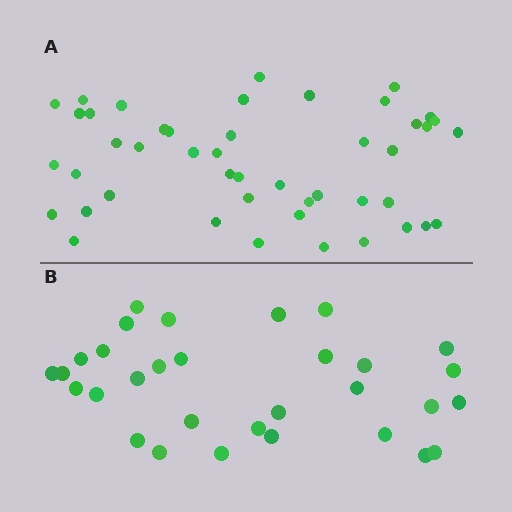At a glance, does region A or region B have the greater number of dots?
Region A (the top region) has more dots.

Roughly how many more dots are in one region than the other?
Region A has approximately 15 more dots than region B.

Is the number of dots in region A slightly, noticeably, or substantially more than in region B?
Region A has substantially more. The ratio is roughly 1.5 to 1.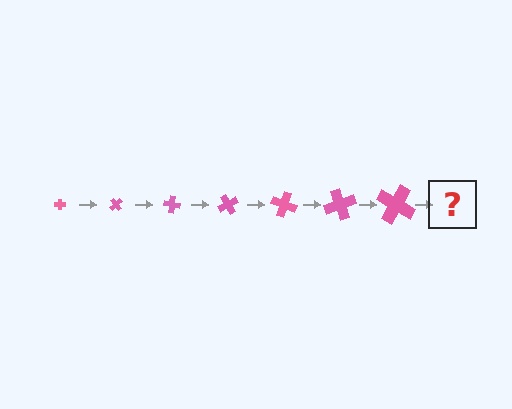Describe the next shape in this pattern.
It should be a cross, larger than the previous one and rotated 350 degrees from the start.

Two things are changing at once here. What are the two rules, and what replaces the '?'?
The two rules are that the cross grows larger each step and it rotates 50 degrees each step. The '?' should be a cross, larger than the previous one and rotated 350 degrees from the start.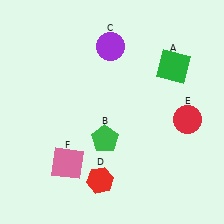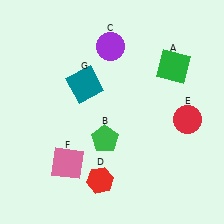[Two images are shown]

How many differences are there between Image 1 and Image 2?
There is 1 difference between the two images.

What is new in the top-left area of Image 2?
A teal square (G) was added in the top-left area of Image 2.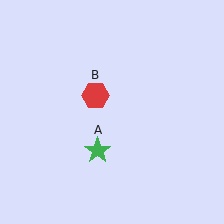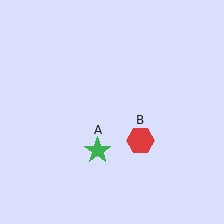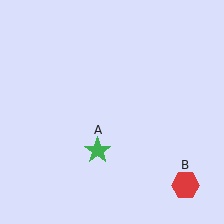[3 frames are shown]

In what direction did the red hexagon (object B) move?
The red hexagon (object B) moved down and to the right.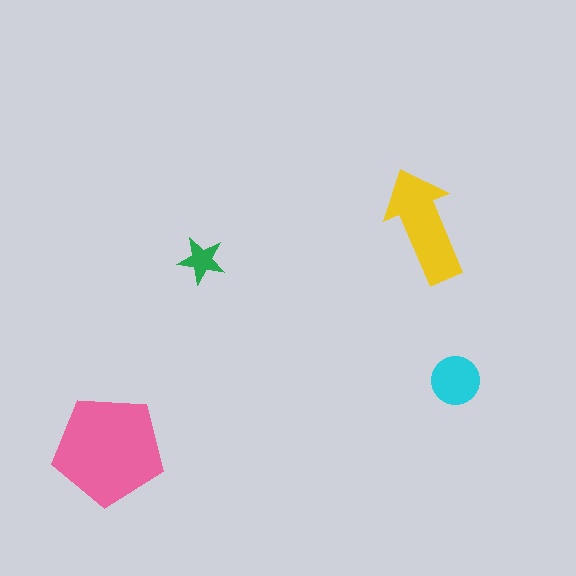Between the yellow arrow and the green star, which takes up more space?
The yellow arrow.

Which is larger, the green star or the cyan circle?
The cyan circle.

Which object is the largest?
The pink pentagon.